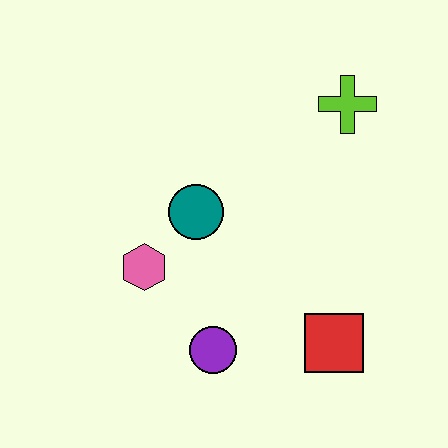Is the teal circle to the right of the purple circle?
No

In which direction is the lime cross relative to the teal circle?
The lime cross is to the right of the teal circle.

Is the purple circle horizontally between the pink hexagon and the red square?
Yes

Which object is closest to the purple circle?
The pink hexagon is closest to the purple circle.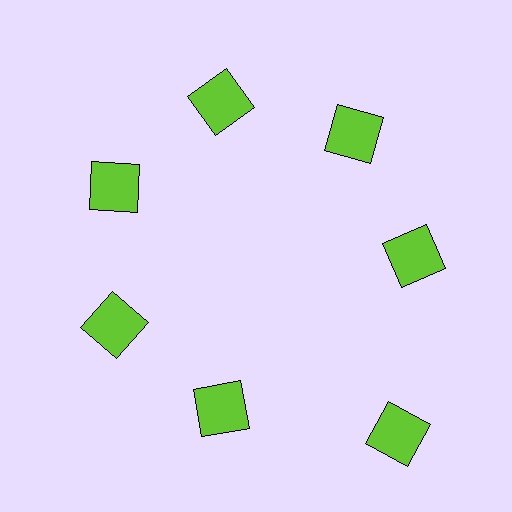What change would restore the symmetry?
The symmetry would be restored by moving it inward, back onto the ring so that all 7 squares sit at equal angles and equal distance from the center.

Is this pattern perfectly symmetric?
No. The 7 lime squares are arranged in a ring, but one element near the 5 o'clock position is pushed outward from the center, breaking the 7-fold rotational symmetry.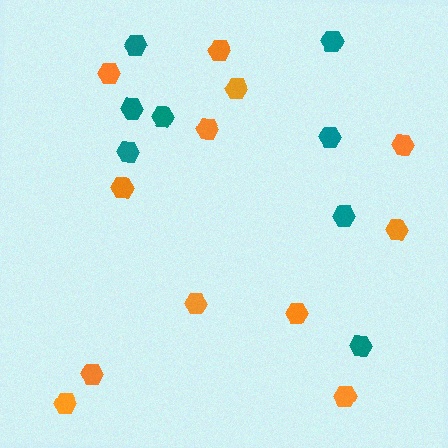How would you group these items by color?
There are 2 groups: one group of teal hexagons (8) and one group of orange hexagons (12).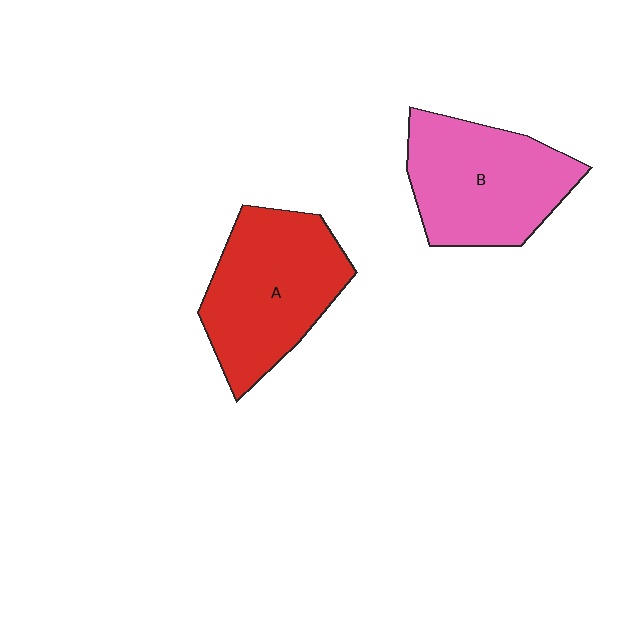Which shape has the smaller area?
Shape B (pink).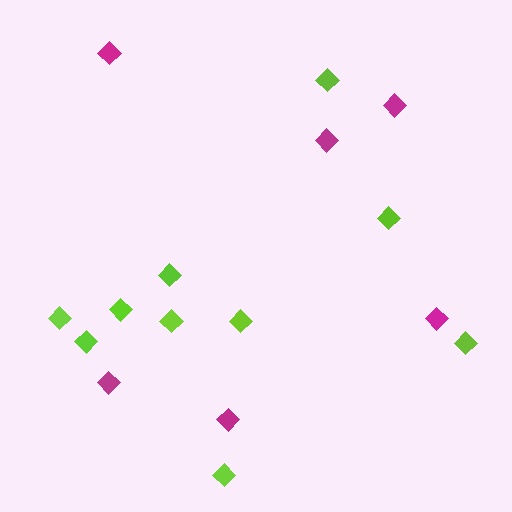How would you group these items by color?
There are 2 groups: one group of magenta diamonds (6) and one group of lime diamonds (10).